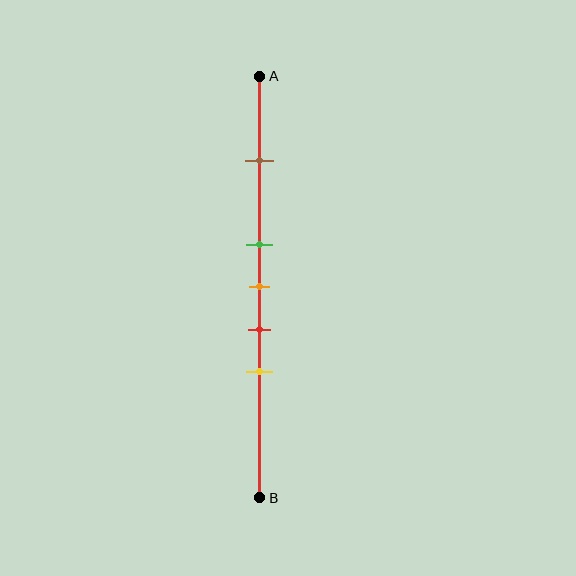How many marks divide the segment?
There are 5 marks dividing the segment.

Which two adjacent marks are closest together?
The green and orange marks are the closest adjacent pair.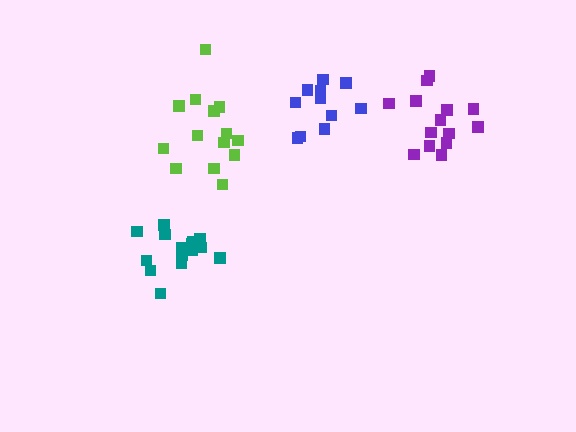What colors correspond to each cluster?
The clusters are colored: lime, purple, teal, blue.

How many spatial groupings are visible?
There are 4 spatial groupings.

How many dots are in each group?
Group 1: 14 dots, Group 2: 14 dots, Group 3: 17 dots, Group 4: 11 dots (56 total).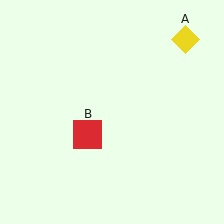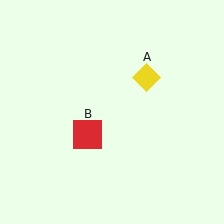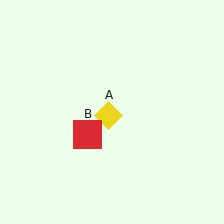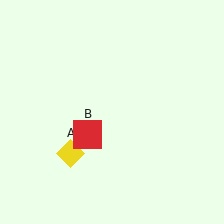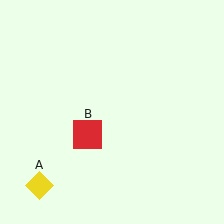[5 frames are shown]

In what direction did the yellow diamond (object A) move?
The yellow diamond (object A) moved down and to the left.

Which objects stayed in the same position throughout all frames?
Red square (object B) remained stationary.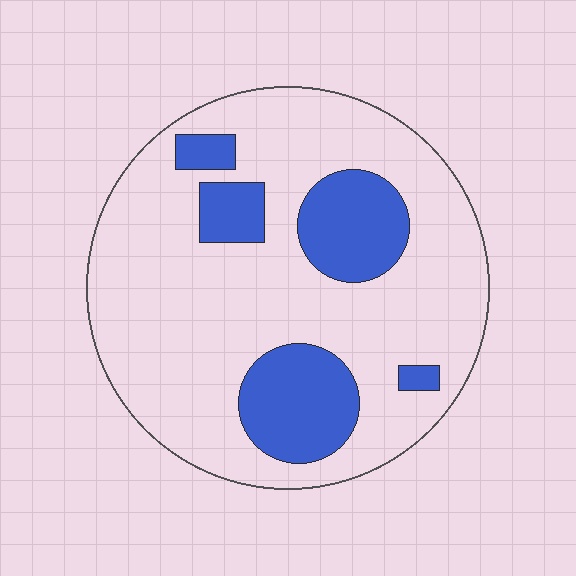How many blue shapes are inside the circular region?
5.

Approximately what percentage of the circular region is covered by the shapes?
Approximately 25%.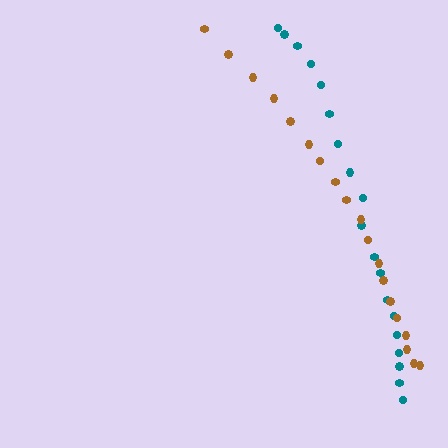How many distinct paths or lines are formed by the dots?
There are 2 distinct paths.